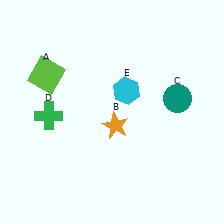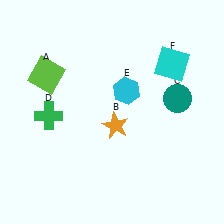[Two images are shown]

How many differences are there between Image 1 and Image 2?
There is 1 difference between the two images.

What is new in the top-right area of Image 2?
A cyan square (F) was added in the top-right area of Image 2.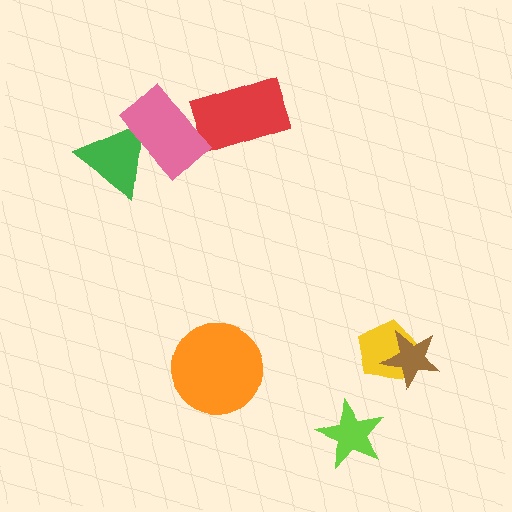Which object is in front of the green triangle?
The pink rectangle is in front of the green triangle.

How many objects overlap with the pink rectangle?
2 objects overlap with the pink rectangle.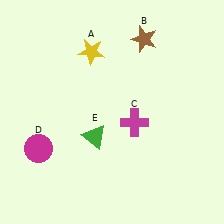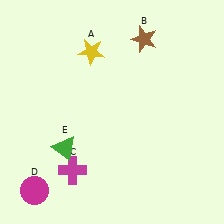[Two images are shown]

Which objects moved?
The objects that moved are: the magenta cross (C), the magenta circle (D), the green triangle (E).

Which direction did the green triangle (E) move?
The green triangle (E) moved left.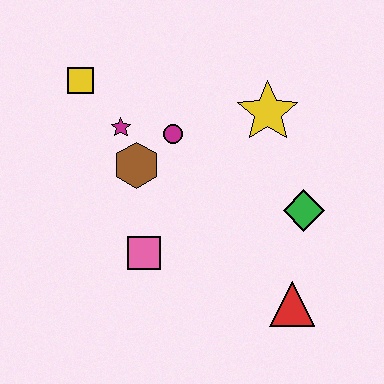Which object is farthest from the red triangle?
The yellow square is farthest from the red triangle.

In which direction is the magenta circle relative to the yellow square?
The magenta circle is to the right of the yellow square.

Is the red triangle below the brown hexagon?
Yes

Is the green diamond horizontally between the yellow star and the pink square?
No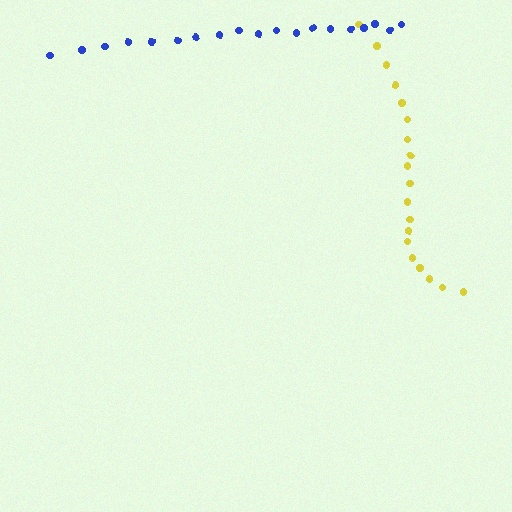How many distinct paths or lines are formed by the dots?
There are 2 distinct paths.